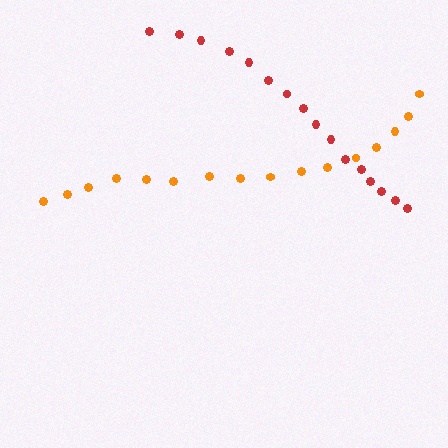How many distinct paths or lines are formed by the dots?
There are 2 distinct paths.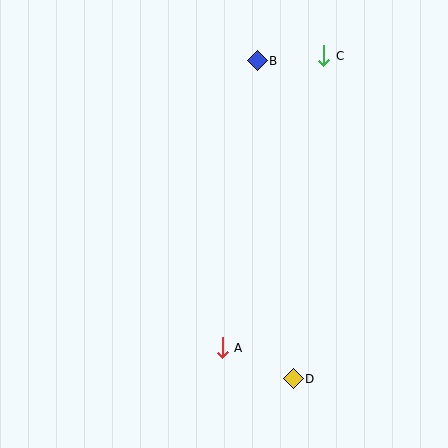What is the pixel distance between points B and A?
The distance between B and A is 289 pixels.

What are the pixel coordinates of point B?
Point B is at (257, 61).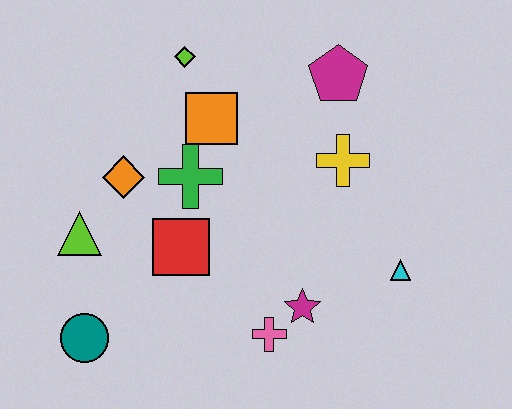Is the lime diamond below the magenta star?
No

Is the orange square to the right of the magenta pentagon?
No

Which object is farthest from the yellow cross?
The teal circle is farthest from the yellow cross.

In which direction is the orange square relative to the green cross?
The orange square is above the green cross.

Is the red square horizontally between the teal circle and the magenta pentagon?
Yes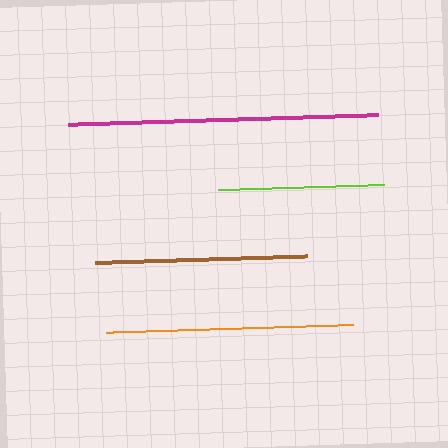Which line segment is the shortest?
The lime line is the shortest at approximately 166 pixels.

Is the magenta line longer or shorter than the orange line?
The magenta line is longer than the orange line.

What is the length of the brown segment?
The brown segment is approximately 212 pixels long.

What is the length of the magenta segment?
The magenta segment is approximately 310 pixels long.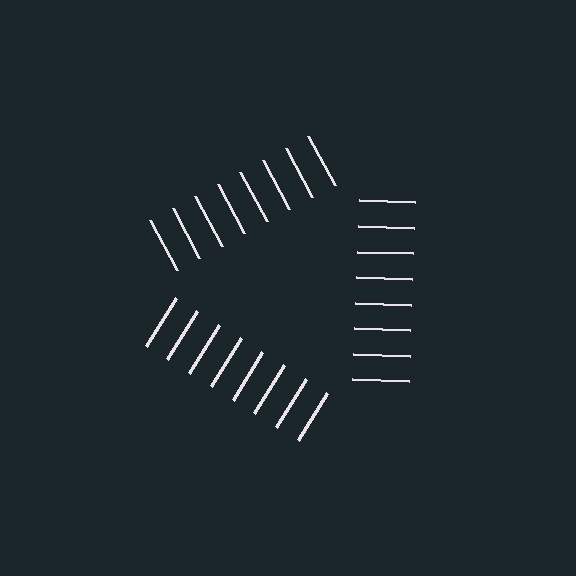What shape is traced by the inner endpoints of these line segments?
An illusory triangle — the line segments terminate on its edges but no continuous stroke is drawn.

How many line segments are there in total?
24 — 8 along each of the 3 edges.